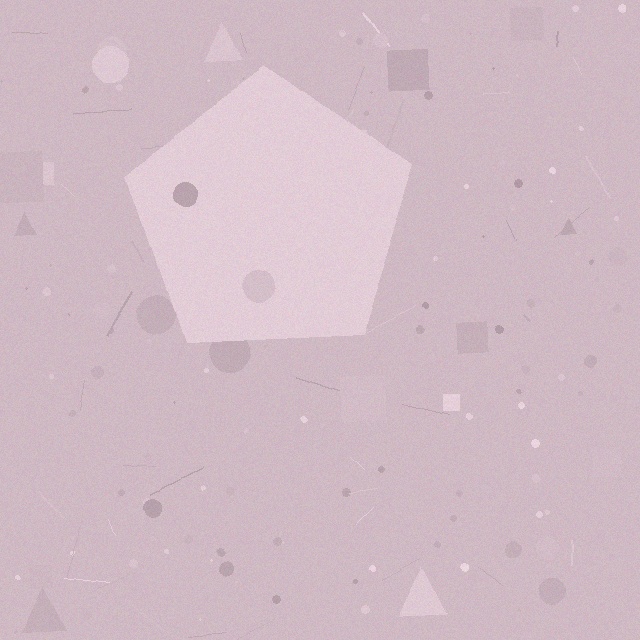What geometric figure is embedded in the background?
A pentagon is embedded in the background.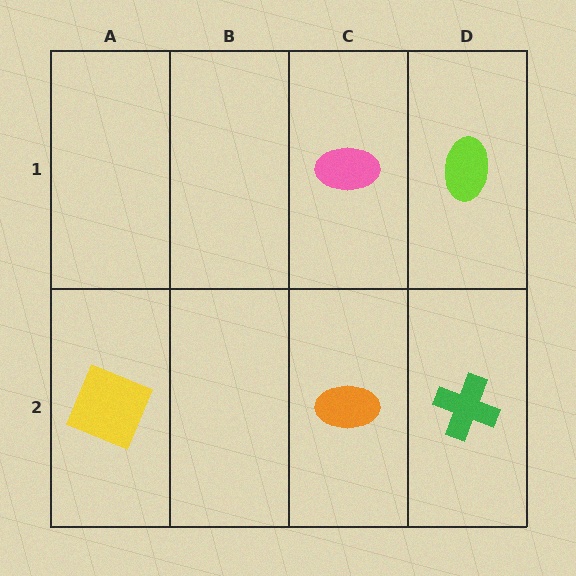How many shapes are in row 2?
3 shapes.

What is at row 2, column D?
A green cross.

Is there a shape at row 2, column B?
No, that cell is empty.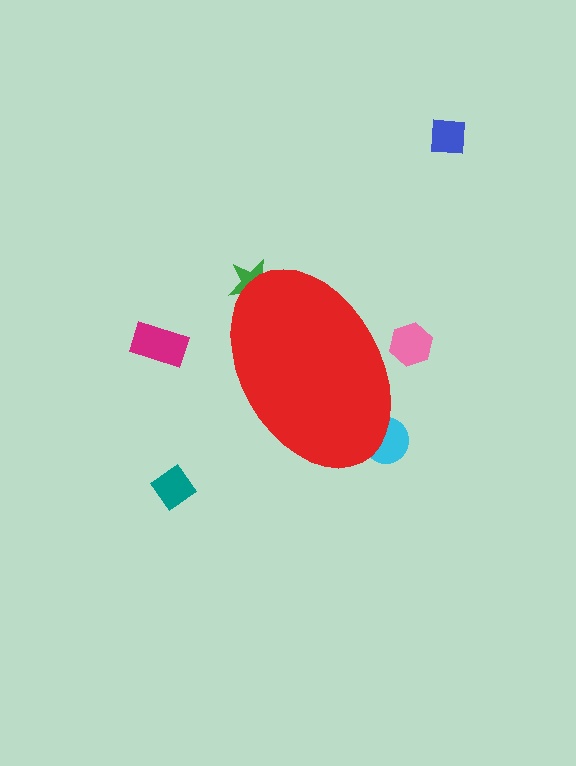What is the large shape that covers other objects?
A red ellipse.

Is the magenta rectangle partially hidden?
No, the magenta rectangle is fully visible.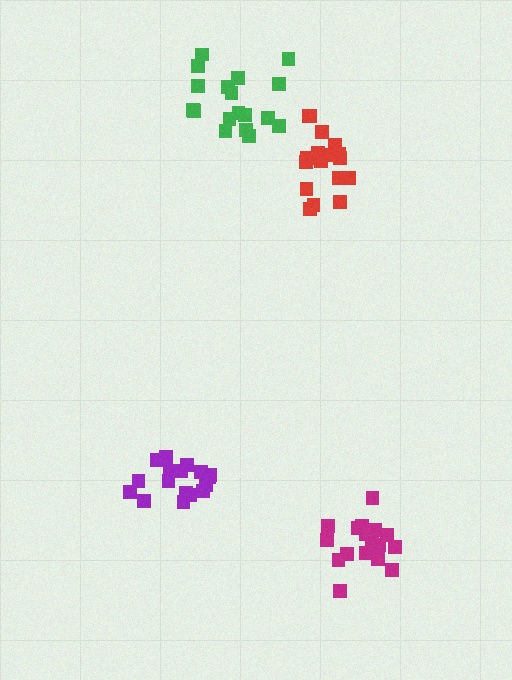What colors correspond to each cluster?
The clusters are colored: red, green, purple, magenta.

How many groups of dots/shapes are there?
There are 4 groups.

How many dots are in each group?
Group 1: 18 dots, Group 2: 18 dots, Group 3: 18 dots, Group 4: 19 dots (73 total).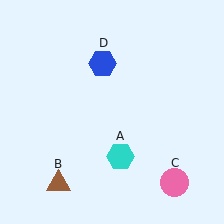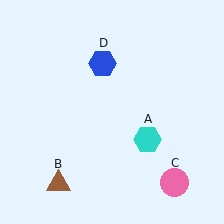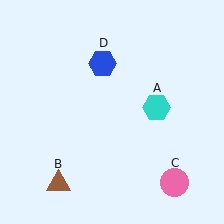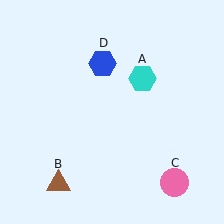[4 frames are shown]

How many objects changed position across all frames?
1 object changed position: cyan hexagon (object A).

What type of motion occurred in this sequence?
The cyan hexagon (object A) rotated counterclockwise around the center of the scene.